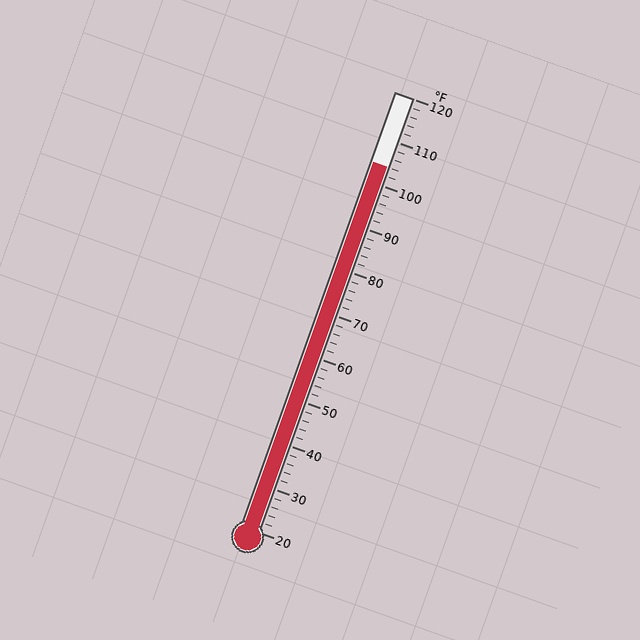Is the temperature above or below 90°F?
The temperature is above 90°F.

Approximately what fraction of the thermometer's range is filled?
The thermometer is filled to approximately 85% of its range.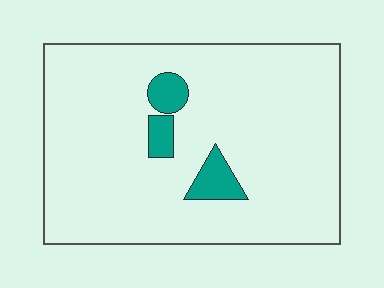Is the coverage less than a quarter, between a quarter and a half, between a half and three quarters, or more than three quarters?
Less than a quarter.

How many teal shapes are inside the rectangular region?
3.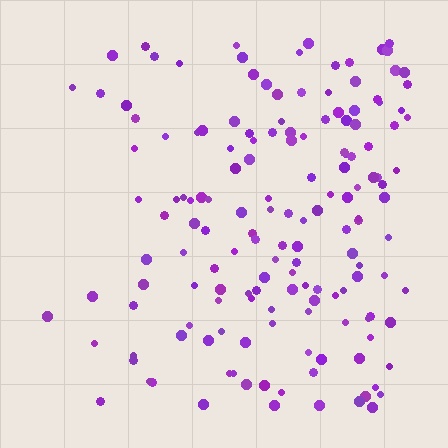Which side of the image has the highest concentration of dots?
The right.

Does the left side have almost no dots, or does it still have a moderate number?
Still a moderate number, just noticeably fewer than the right.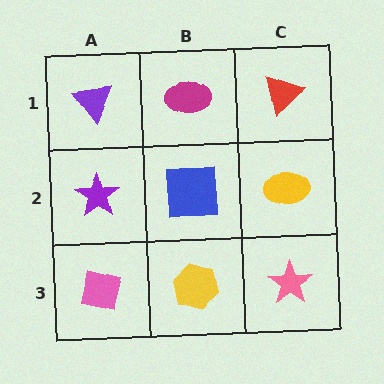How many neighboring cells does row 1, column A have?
2.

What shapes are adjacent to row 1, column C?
A yellow ellipse (row 2, column C), a magenta ellipse (row 1, column B).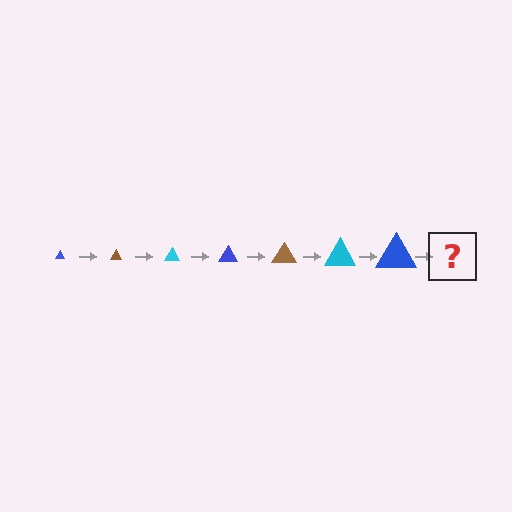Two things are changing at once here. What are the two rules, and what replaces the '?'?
The two rules are that the triangle grows larger each step and the color cycles through blue, brown, and cyan. The '?' should be a brown triangle, larger than the previous one.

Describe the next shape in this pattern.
It should be a brown triangle, larger than the previous one.